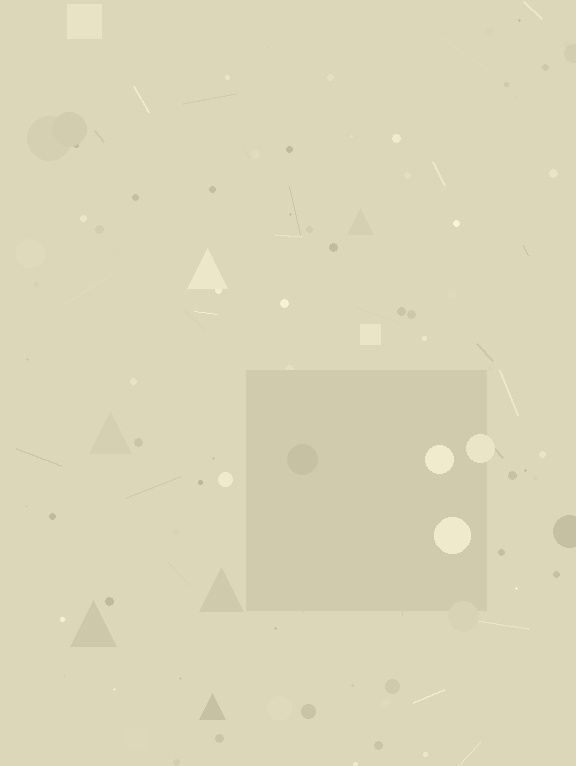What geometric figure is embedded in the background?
A square is embedded in the background.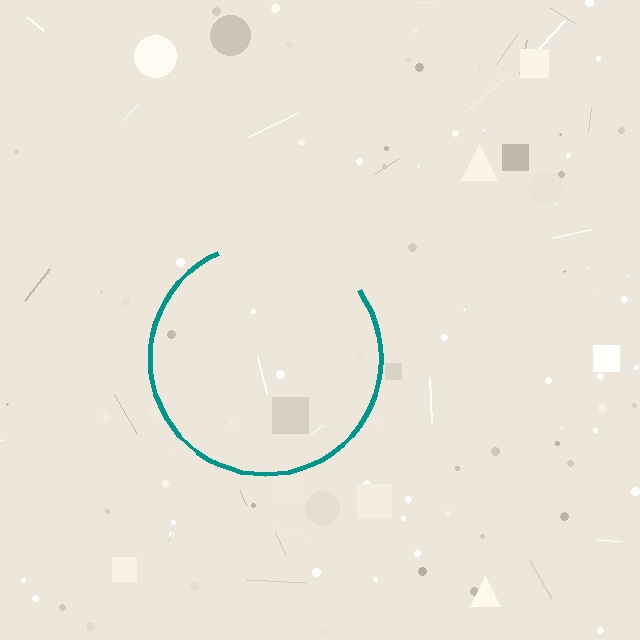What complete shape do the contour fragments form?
The contour fragments form a circle.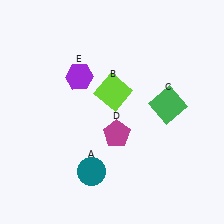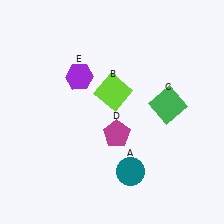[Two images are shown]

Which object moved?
The teal circle (A) moved right.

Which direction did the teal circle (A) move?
The teal circle (A) moved right.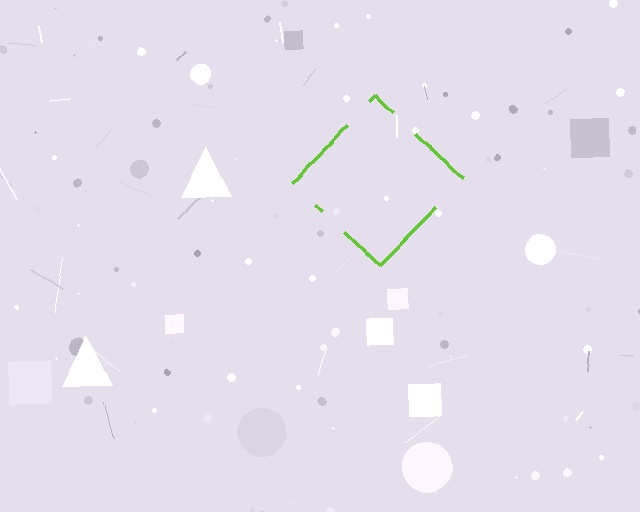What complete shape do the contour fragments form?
The contour fragments form a diamond.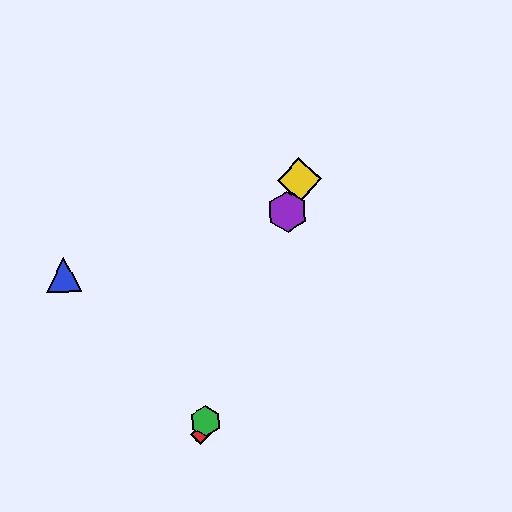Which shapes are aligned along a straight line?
The red diamond, the green hexagon, the yellow diamond, the purple hexagon are aligned along a straight line.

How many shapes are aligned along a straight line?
4 shapes (the red diamond, the green hexagon, the yellow diamond, the purple hexagon) are aligned along a straight line.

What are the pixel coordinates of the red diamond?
The red diamond is at (201, 434).